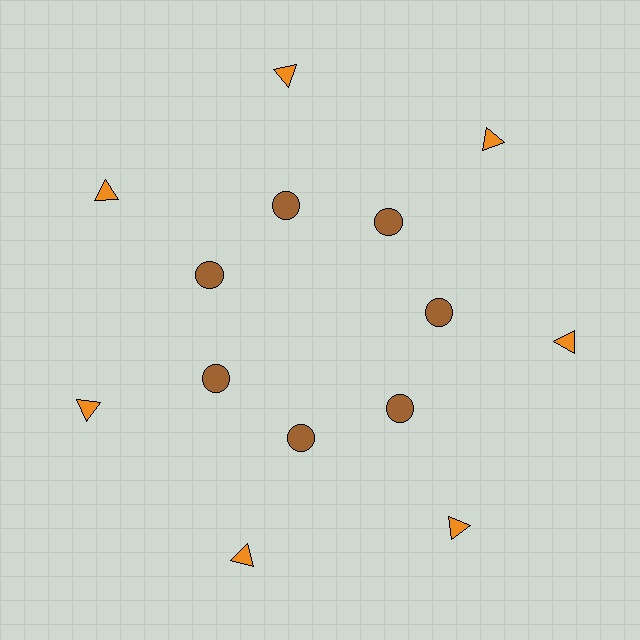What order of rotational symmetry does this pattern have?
This pattern has 7-fold rotational symmetry.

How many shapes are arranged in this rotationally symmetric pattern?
There are 14 shapes, arranged in 7 groups of 2.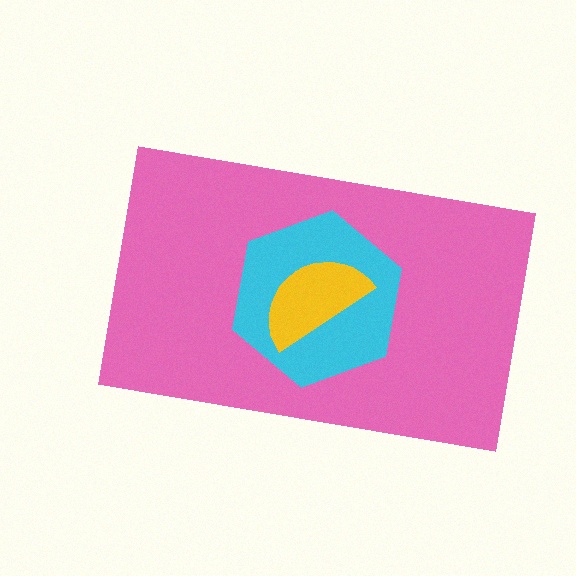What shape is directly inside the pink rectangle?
The cyan hexagon.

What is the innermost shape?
The yellow semicircle.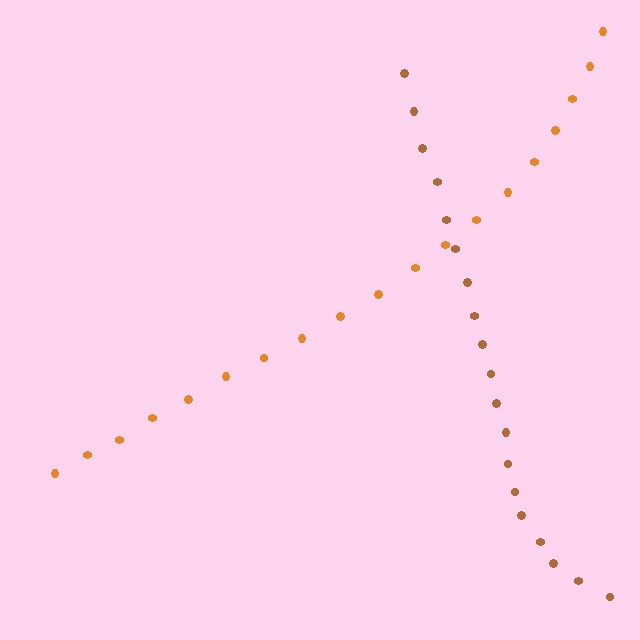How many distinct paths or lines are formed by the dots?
There are 2 distinct paths.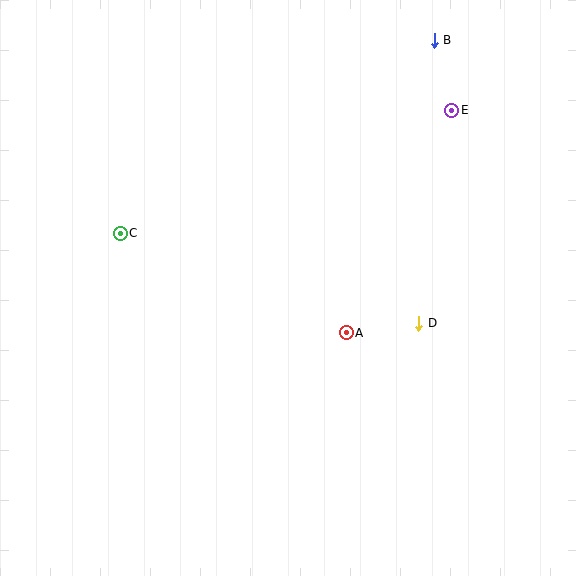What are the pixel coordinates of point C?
Point C is at (120, 233).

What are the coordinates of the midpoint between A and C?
The midpoint between A and C is at (233, 283).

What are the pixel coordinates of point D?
Point D is at (419, 323).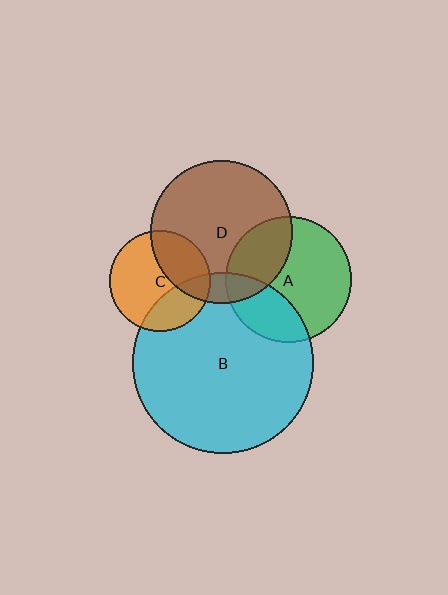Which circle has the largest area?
Circle B (cyan).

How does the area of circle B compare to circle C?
Approximately 3.2 times.